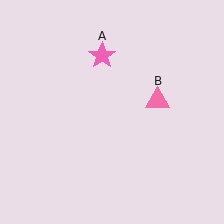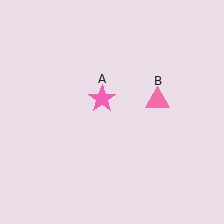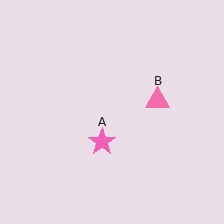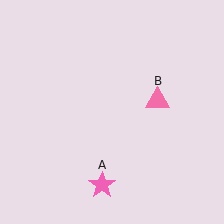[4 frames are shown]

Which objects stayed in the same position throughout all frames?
Pink triangle (object B) remained stationary.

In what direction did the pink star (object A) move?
The pink star (object A) moved down.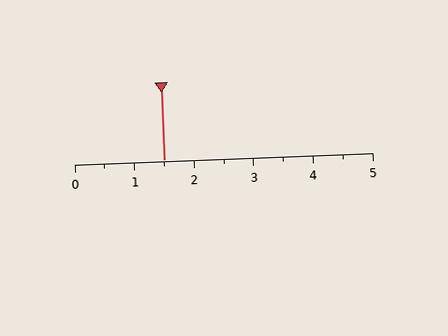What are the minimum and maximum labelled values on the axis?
The axis runs from 0 to 5.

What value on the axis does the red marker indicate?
The marker indicates approximately 1.5.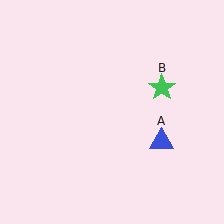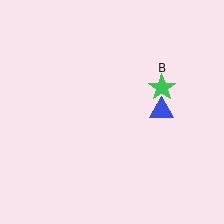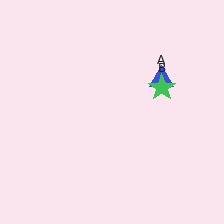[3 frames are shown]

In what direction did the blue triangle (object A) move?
The blue triangle (object A) moved up.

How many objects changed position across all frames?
1 object changed position: blue triangle (object A).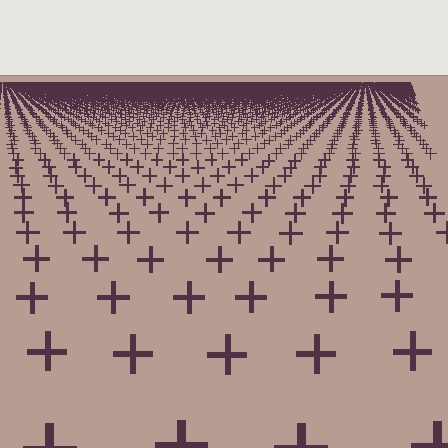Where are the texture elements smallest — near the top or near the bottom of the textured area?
Near the top.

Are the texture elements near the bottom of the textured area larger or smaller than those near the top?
Larger. Near the bottom, elements are closer to the viewer and appear at a bigger on-screen size.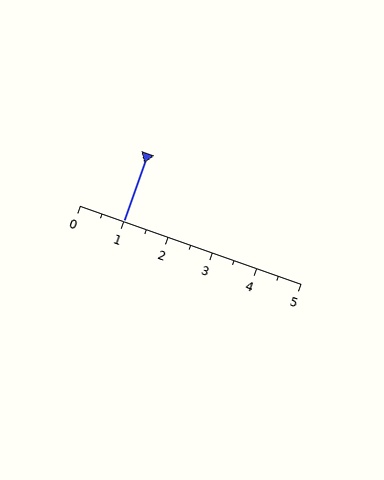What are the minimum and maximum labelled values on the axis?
The axis runs from 0 to 5.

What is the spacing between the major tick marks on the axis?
The major ticks are spaced 1 apart.